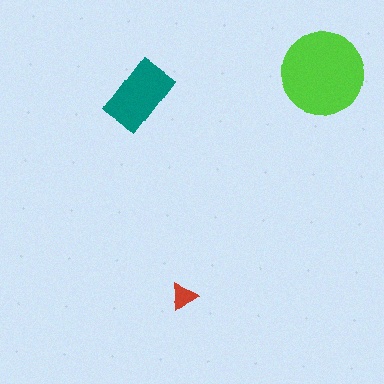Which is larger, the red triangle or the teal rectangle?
The teal rectangle.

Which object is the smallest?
The red triangle.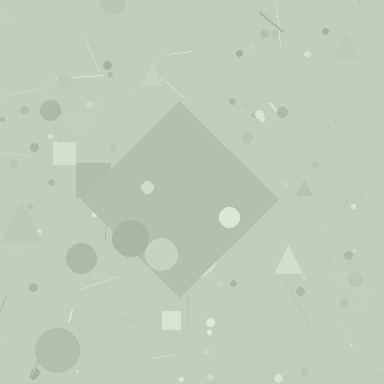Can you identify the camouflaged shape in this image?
The camouflaged shape is a diamond.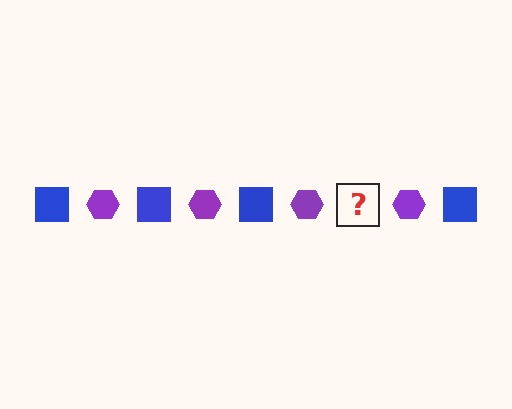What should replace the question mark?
The question mark should be replaced with a blue square.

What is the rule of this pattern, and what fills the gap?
The rule is that the pattern alternates between blue square and purple hexagon. The gap should be filled with a blue square.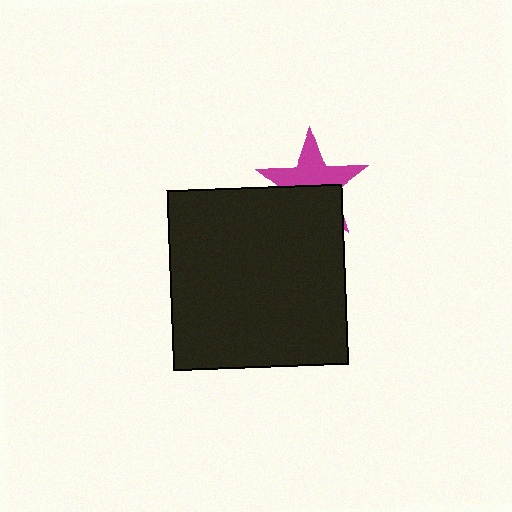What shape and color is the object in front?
The object in front is a black rectangle.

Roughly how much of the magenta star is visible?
About half of it is visible (roughly 54%).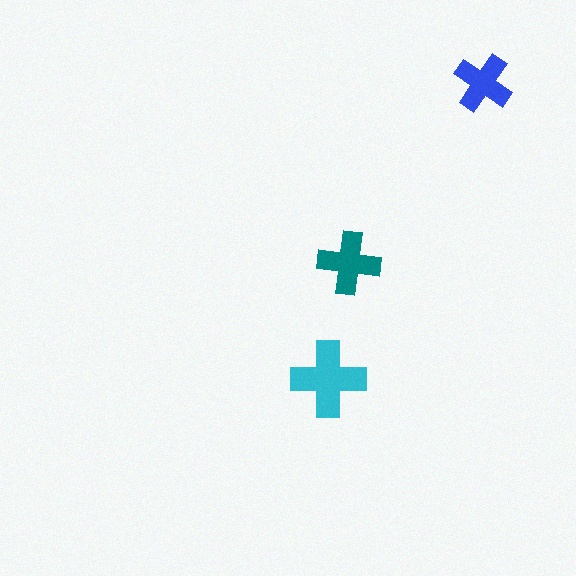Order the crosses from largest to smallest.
the cyan one, the teal one, the blue one.